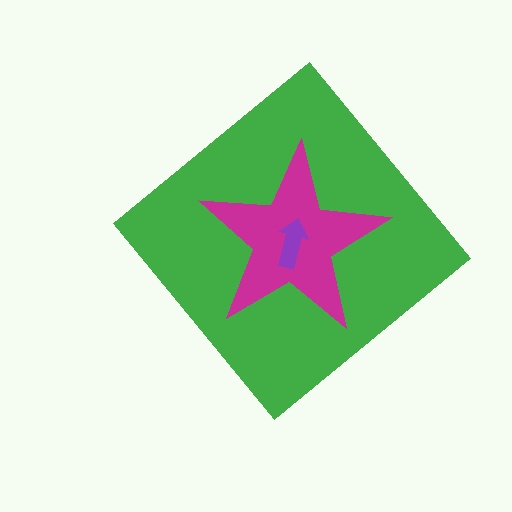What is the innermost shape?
The purple arrow.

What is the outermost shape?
The green diamond.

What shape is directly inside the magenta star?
The purple arrow.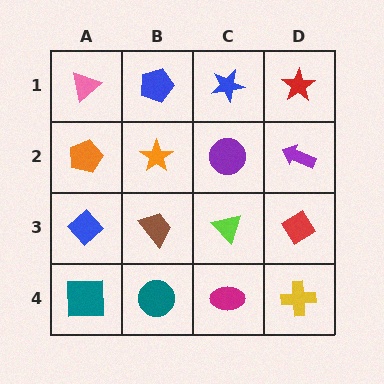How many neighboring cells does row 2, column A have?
3.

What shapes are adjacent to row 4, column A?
A blue diamond (row 3, column A), a teal circle (row 4, column B).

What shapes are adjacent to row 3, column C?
A purple circle (row 2, column C), a magenta ellipse (row 4, column C), a brown trapezoid (row 3, column B), a red diamond (row 3, column D).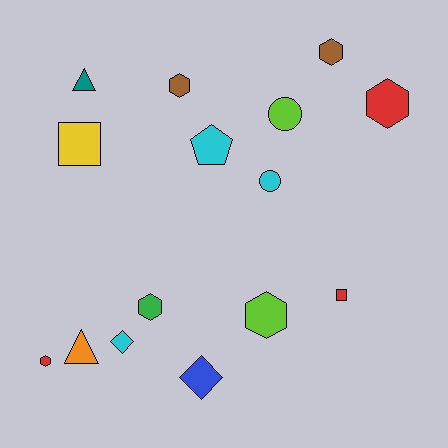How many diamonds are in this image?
There are 2 diamonds.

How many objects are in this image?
There are 15 objects.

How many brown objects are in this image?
There are 2 brown objects.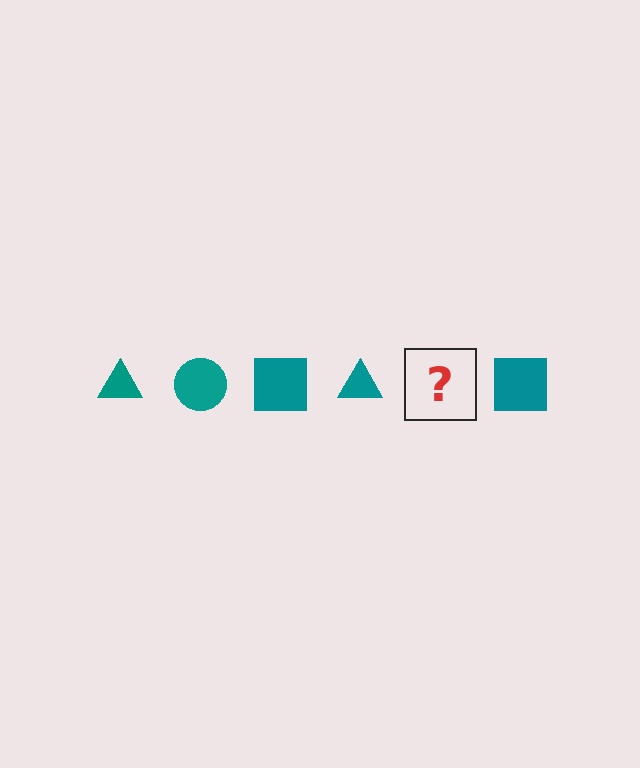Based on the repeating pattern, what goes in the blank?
The blank should be a teal circle.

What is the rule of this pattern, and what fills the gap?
The rule is that the pattern cycles through triangle, circle, square shapes in teal. The gap should be filled with a teal circle.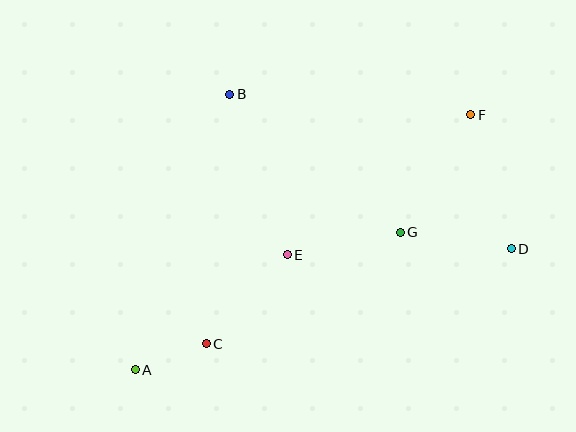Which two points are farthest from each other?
Points A and F are farthest from each other.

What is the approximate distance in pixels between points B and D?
The distance between B and D is approximately 321 pixels.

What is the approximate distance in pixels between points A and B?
The distance between A and B is approximately 291 pixels.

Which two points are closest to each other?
Points A and C are closest to each other.